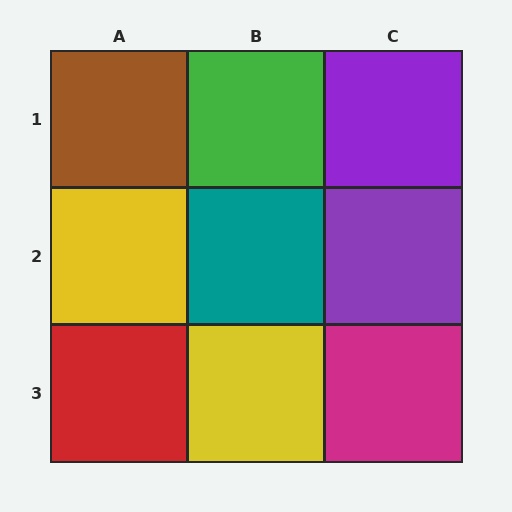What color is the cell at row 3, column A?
Red.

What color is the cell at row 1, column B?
Green.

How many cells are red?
1 cell is red.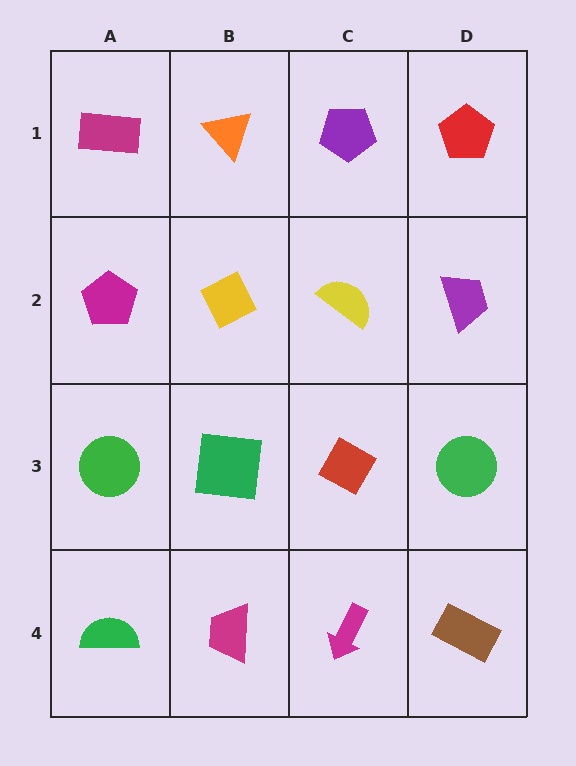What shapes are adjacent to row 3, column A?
A magenta pentagon (row 2, column A), a green semicircle (row 4, column A), a green square (row 3, column B).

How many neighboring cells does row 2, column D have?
3.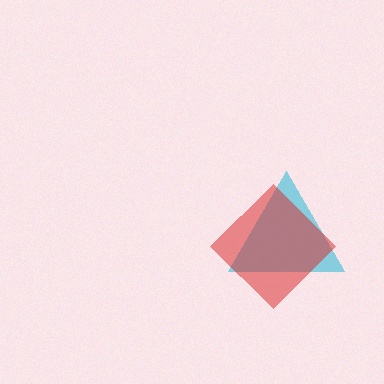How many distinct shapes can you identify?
There are 2 distinct shapes: a cyan triangle, a red diamond.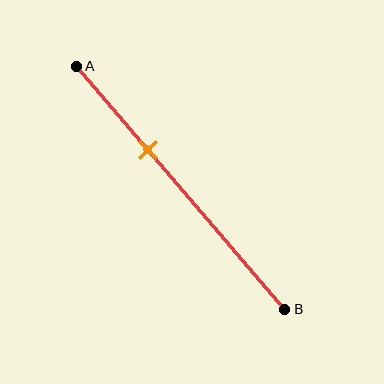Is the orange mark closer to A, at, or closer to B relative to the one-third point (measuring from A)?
The orange mark is approximately at the one-third point of segment AB.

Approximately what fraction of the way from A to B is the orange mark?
The orange mark is approximately 35% of the way from A to B.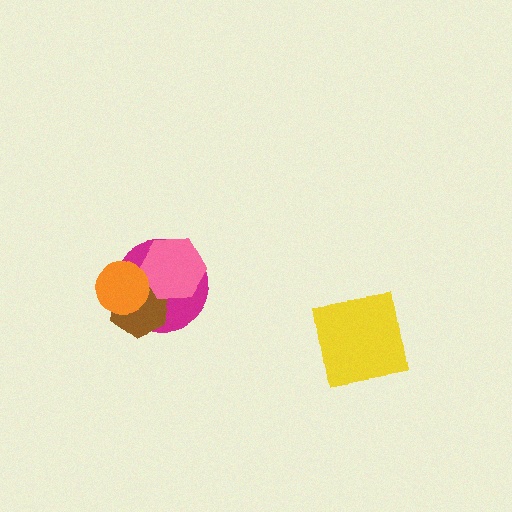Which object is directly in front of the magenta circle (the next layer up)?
The brown hexagon is directly in front of the magenta circle.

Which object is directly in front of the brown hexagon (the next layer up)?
The pink hexagon is directly in front of the brown hexagon.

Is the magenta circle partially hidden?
Yes, it is partially covered by another shape.